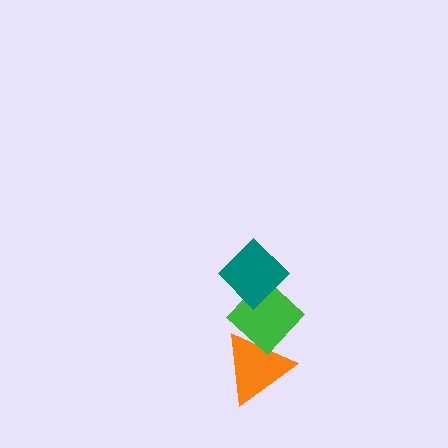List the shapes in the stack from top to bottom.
From top to bottom: the teal diamond, the green diamond, the orange triangle.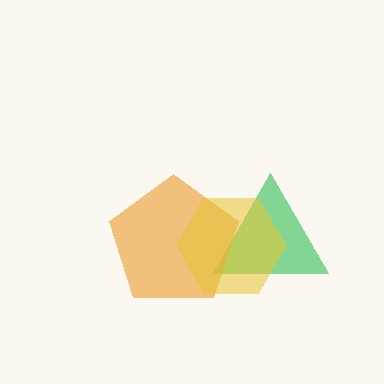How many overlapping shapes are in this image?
There are 3 overlapping shapes in the image.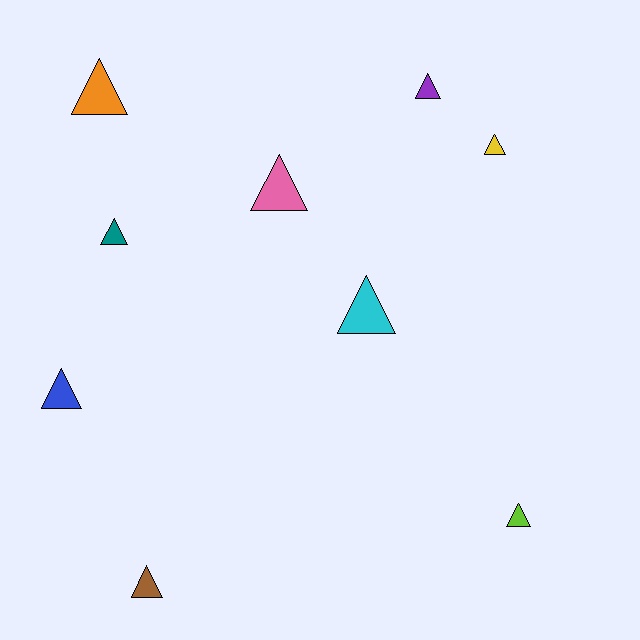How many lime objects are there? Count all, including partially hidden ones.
There is 1 lime object.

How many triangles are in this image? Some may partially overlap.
There are 9 triangles.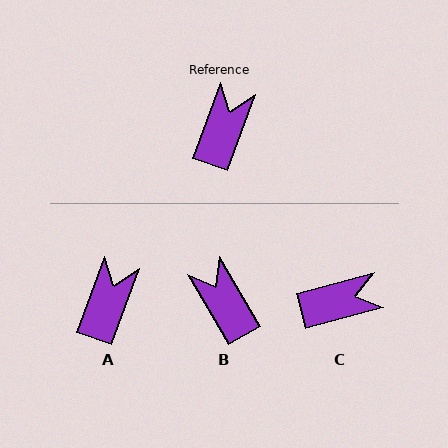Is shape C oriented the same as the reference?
No, it is off by about 55 degrees.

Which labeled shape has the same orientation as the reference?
A.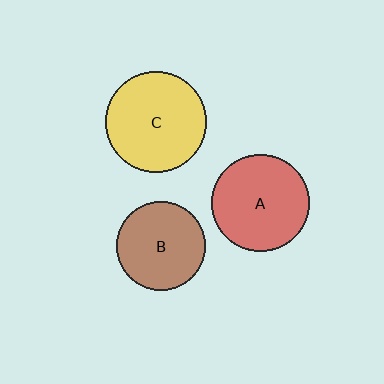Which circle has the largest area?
Circle C (yellow).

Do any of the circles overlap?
No, none of the circles overlap.